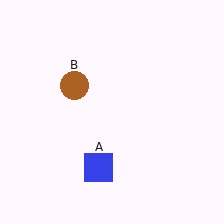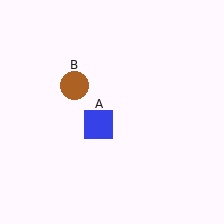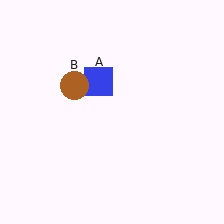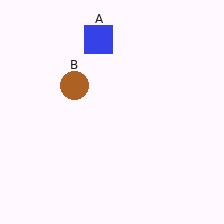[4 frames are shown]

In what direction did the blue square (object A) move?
The blue square (object A) moved up.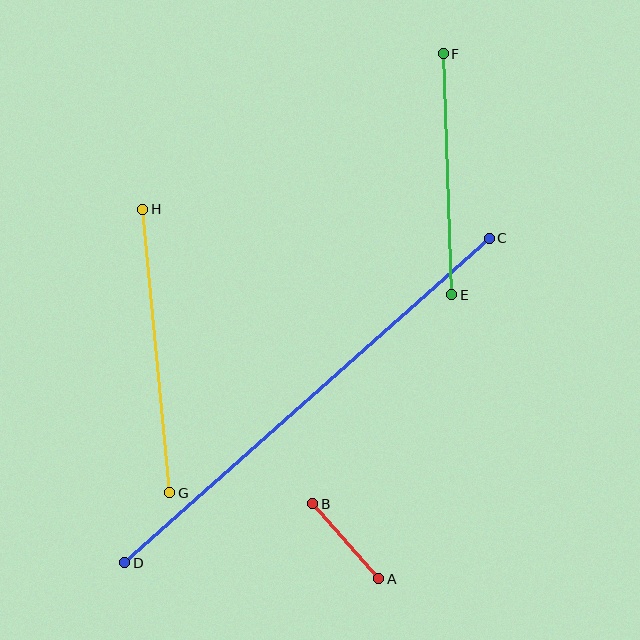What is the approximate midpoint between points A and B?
The midpoint is at approximately (346, 541) pixels.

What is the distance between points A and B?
The distance is approximately 100 pixels.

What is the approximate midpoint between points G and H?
The midpoint is at approximately (156, 351) pixels.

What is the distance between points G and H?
The distance is approximately 285 pixels.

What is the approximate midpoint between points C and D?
The midpoint is at approximately (307, 401) pixels.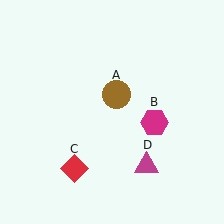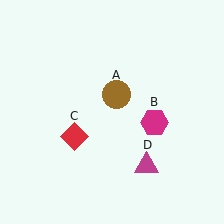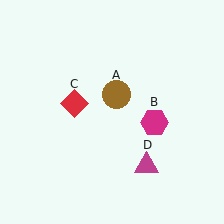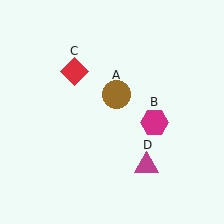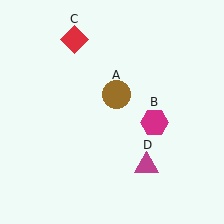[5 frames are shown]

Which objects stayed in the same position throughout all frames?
Brown circle (object A) and magenta hexagon (object B) and magenta triangle (object D) remained stationary.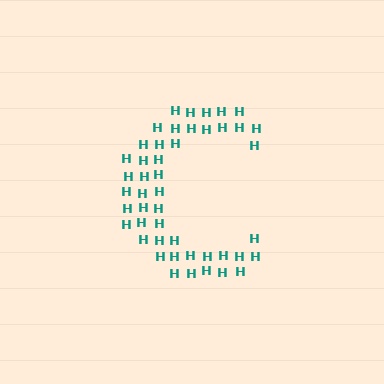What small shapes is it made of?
It is made of small letter H's.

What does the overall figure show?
The overall figure shows the letter C.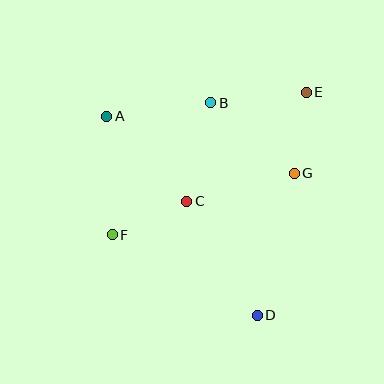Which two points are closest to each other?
Points C and F are closest to each other.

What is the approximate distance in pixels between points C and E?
The distance between C and E is approximately 162 pixels.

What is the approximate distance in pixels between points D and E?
The distance between D and E is approximately 229 pixels.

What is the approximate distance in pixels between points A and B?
The distance between A and B is approximately 105 pixels.